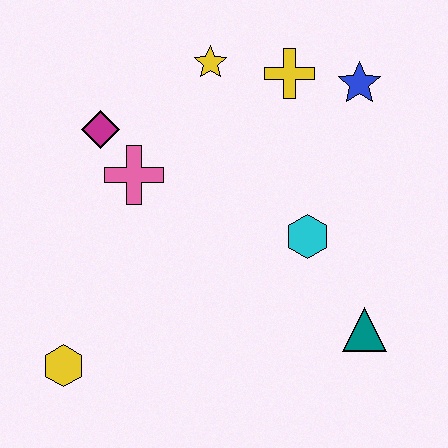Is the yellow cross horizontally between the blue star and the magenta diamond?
Yes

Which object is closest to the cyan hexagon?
The teal triangle is closest to the cyan hexagon.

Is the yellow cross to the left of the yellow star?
No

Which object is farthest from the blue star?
The yellow hexagon is farthest from the blue star.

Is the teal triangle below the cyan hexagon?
Yes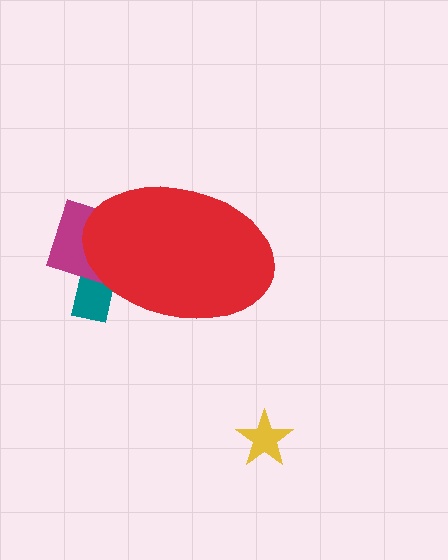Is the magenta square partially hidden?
Yes, the magenta square is partially hidden behind the red ellipse.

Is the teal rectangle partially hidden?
Yes, the teal rectangle is partially hidden behind the red ellipse.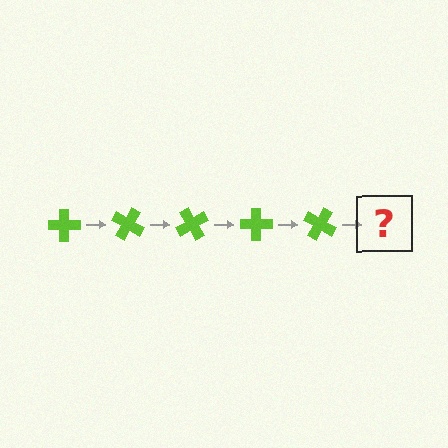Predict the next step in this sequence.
The next step is a lime cross rotated 150 degrees.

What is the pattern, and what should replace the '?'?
The pattern is that the cross rotates 30 degrees each step. The '?' should be a lime cross rotated 150 degrees.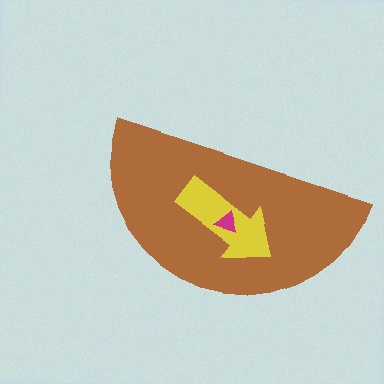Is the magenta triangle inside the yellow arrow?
Yes.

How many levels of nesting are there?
3.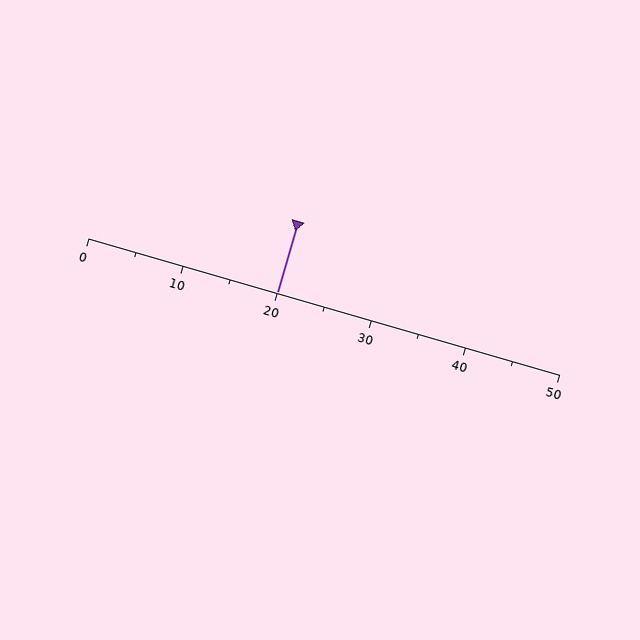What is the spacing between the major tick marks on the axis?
The major ticks are spaced 10 apart.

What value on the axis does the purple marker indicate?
The marker indicates approximately 20.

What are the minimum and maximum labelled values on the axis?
The axis runs from 0 to 50.